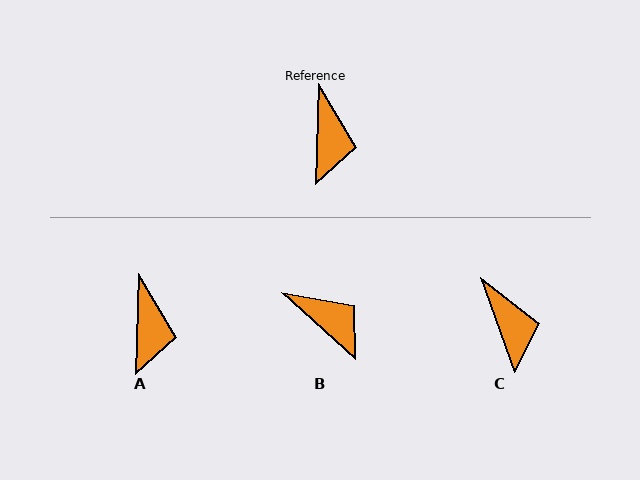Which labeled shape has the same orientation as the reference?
A.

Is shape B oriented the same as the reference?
No, it is off by about 49 degrees.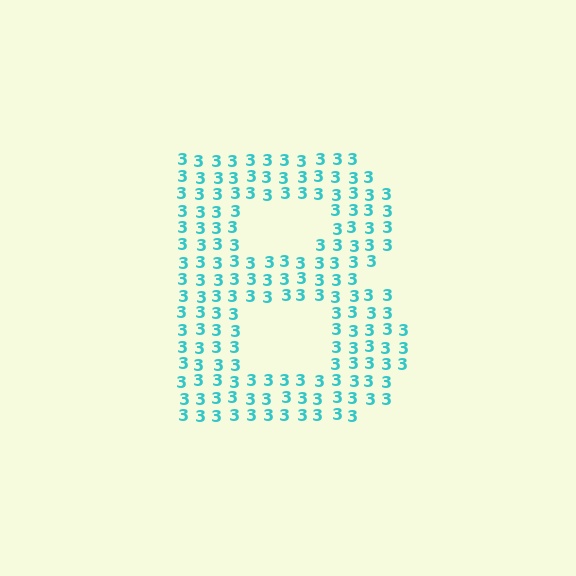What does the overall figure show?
The overall figure shows the letter B.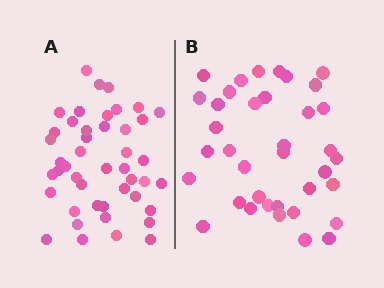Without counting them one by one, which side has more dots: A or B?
Region A (the left region) has more dots.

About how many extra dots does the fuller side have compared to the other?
Region A has roughly 8 or so more dots than region B.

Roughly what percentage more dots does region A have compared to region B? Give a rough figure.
About 20% more.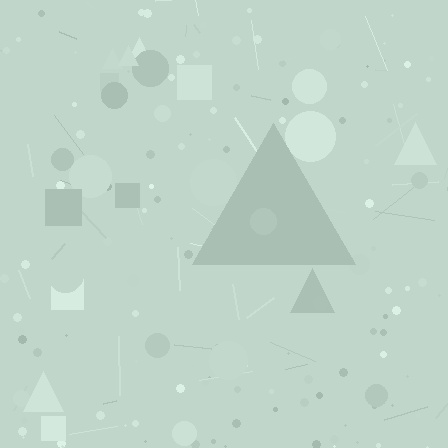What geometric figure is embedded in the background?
A triangle is embedded in the background.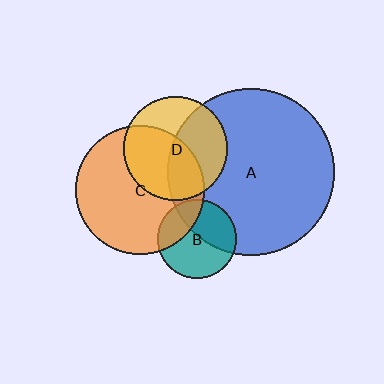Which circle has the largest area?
Circle A (blue).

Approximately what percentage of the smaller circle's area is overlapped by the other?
Approximately 55%.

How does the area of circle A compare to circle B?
Approximately 4.4 times.